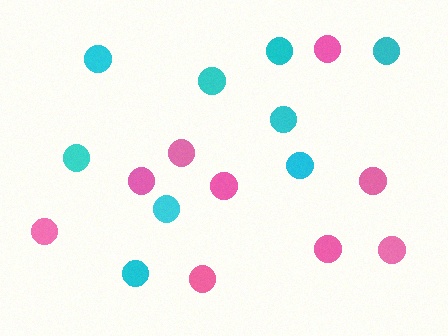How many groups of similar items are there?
There are 2 groups: one group of cyan circles (9) and one group of pink circles (9).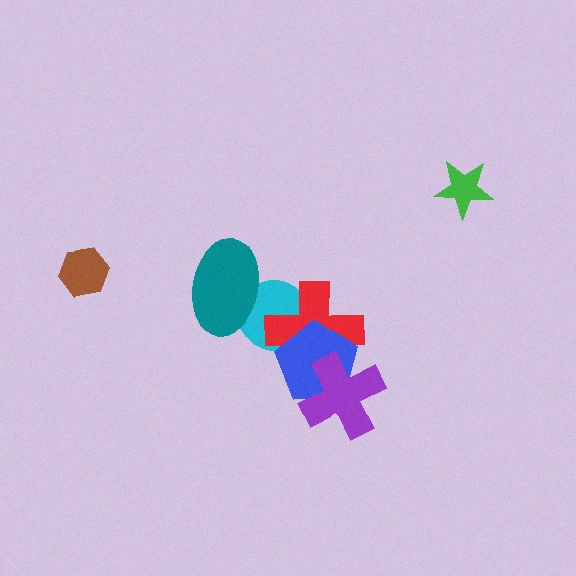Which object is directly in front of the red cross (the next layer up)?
The blue pentagon is directly in front of the red cross.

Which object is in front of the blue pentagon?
The purple cross is in front of the blue pentagon.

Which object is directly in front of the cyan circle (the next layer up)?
The red cross is directly in front of the cyan circle.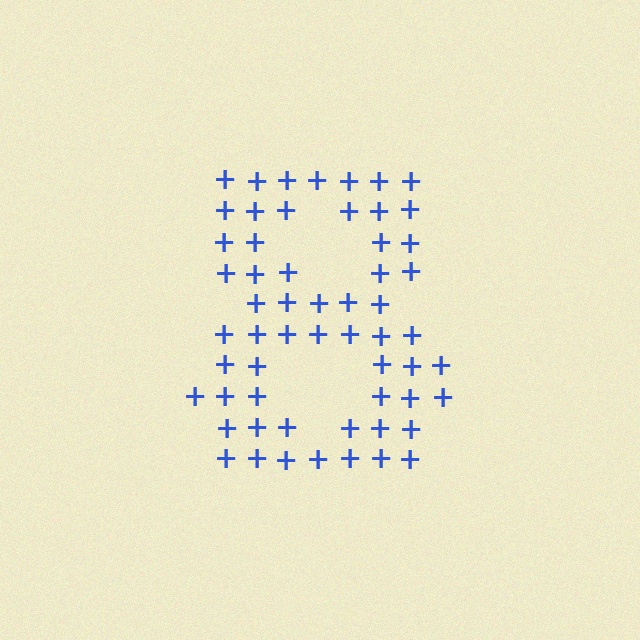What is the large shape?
The large shape is the digit 8.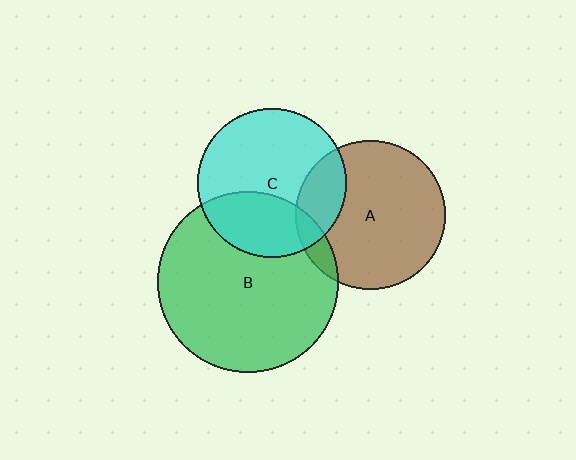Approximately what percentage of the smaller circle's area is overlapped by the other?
Approximately 30%.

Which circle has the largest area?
Circle B (green).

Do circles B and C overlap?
Yes.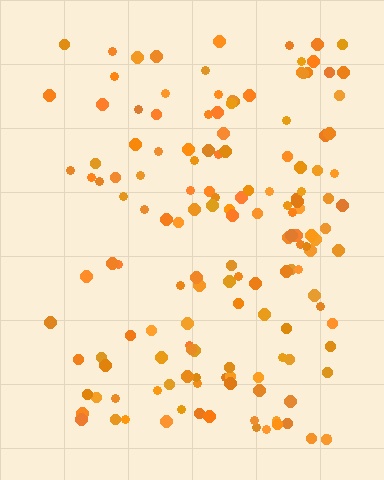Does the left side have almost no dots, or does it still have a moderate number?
Still a moderate number, just noticeably fewer than the right.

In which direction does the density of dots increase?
From left to right, with the right side densest.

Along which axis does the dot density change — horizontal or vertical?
Horizontal.